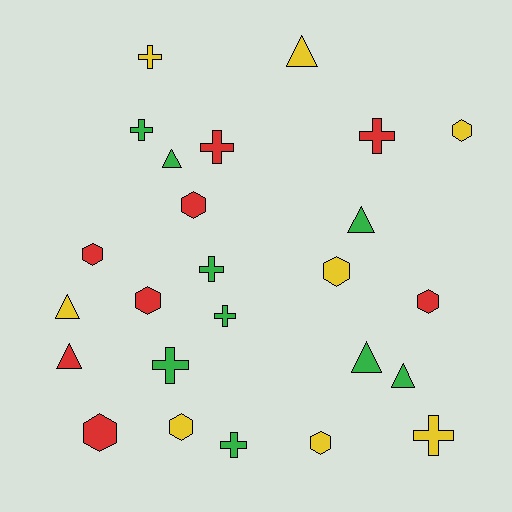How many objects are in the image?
There are 25 objects.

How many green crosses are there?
There are 5 green crosses.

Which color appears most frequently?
Green, with 9 objects.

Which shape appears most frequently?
Hexagon, with 9 objects.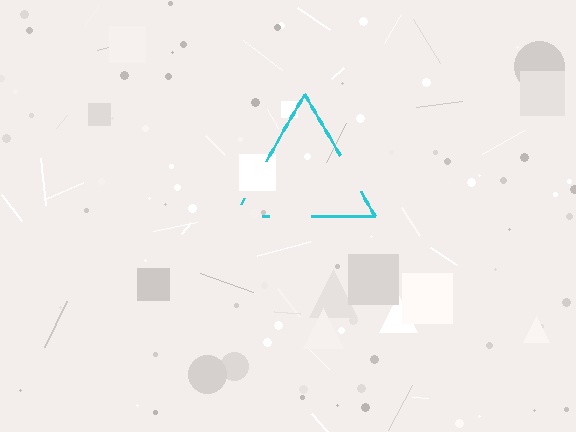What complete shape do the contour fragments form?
The contour fragments form a triangle.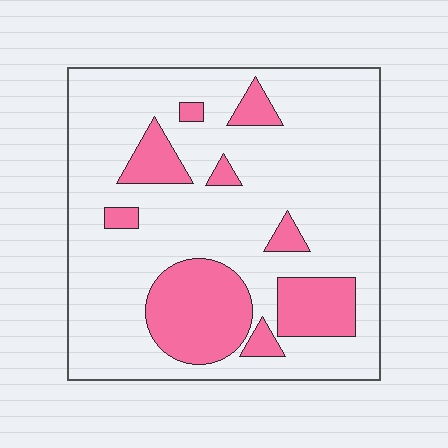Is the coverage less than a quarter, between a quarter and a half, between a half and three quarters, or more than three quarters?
Less than a quarter.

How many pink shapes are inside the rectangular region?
9.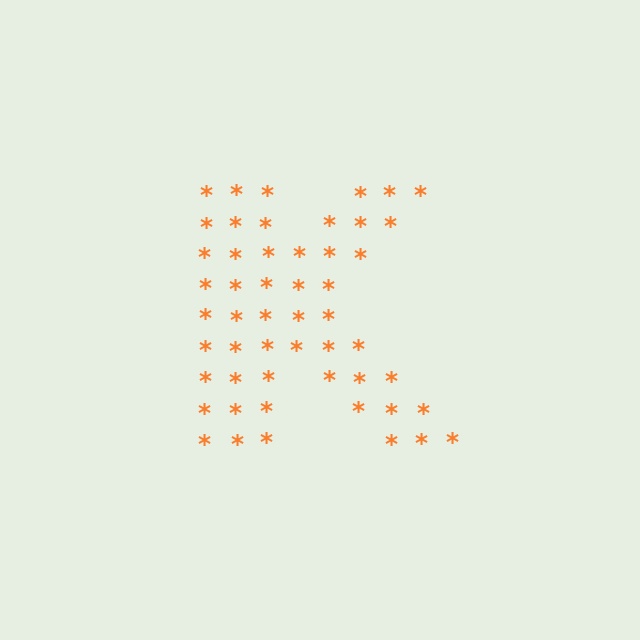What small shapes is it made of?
It is made of small asterisks.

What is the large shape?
The large shape is the letter K.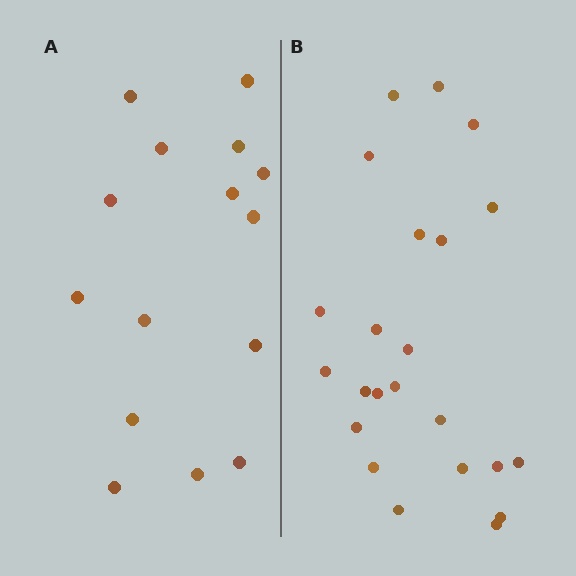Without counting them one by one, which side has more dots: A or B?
Region B (the right region) has more dots.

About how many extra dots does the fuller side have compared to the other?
Region B has roughly 8 or so more dots than region A.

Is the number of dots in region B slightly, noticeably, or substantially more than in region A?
Region B has substantially more. The ratio is roughly 1.5 to 1.